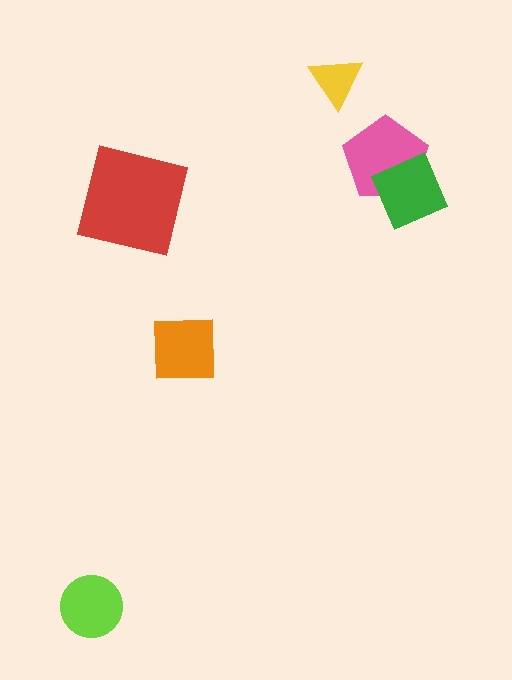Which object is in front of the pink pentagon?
The green diamond is in front of the pink pentagon.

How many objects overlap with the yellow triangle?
0 objects overlap with the yellow triangle.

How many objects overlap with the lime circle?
0 objects overlap with the lime circle.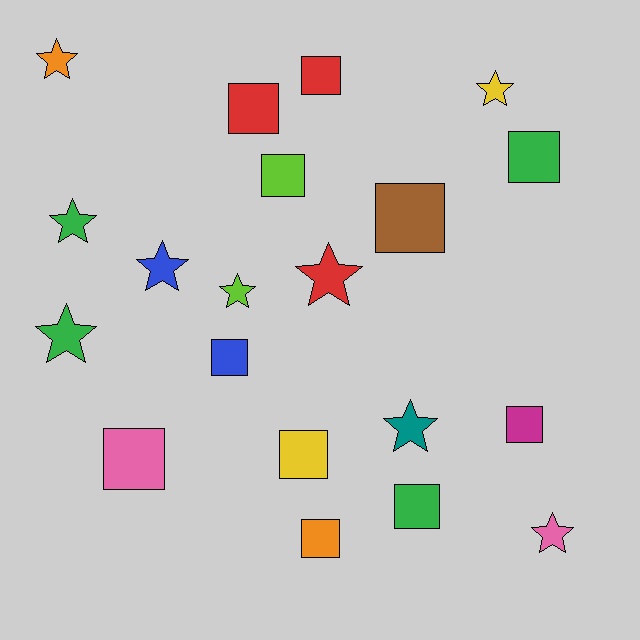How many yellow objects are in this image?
There are 2 yellow objects.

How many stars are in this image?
There are 9 stars.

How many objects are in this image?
There are 20 objects.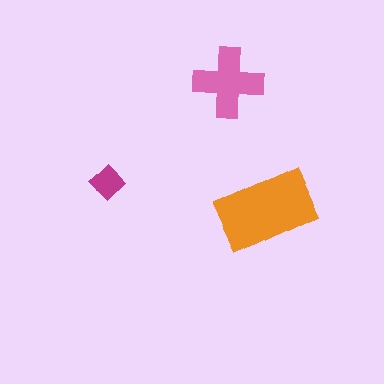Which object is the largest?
The orange rectangle.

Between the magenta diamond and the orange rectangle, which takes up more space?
The orange rectangle.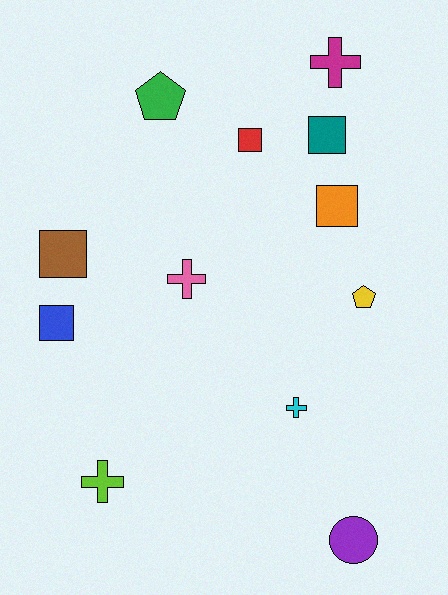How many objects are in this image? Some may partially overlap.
There are 12 objects.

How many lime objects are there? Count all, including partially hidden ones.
There is 1 lime object.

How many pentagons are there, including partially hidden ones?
There are 2 pentagons.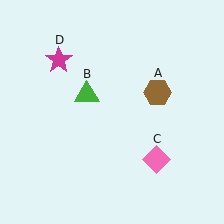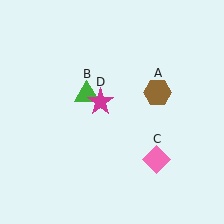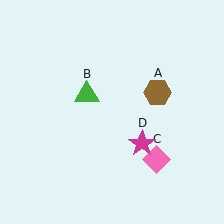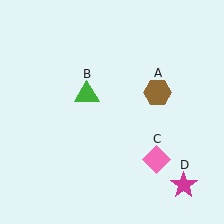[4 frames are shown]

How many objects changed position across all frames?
1 object changed position: magenta star (object D).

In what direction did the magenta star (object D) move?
The magenta star (object D) moved down and to the right.